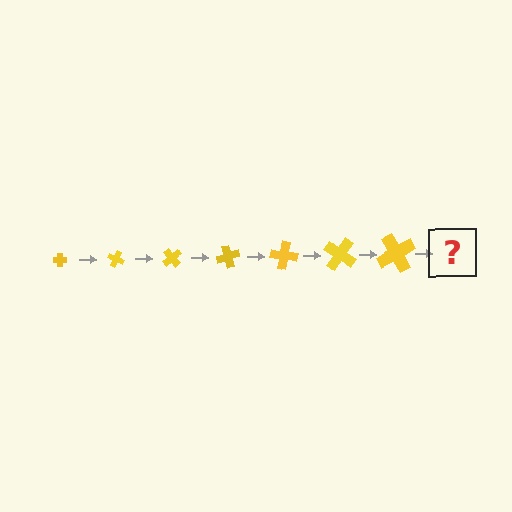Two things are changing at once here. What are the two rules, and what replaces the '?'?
The two rules are that the cross grows larger each step and it rotates 25 degrees each step. The '?' should be a cross, larger than the previous one and rotated 175 degrees from the start.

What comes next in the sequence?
The next element should be a cross, larger than the previous one and rotated 175 degrees from the start.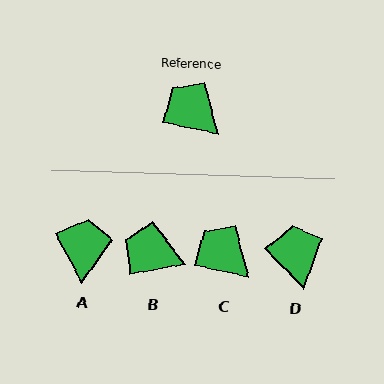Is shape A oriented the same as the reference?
No, it is off by about 50 degrees.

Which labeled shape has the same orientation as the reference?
C.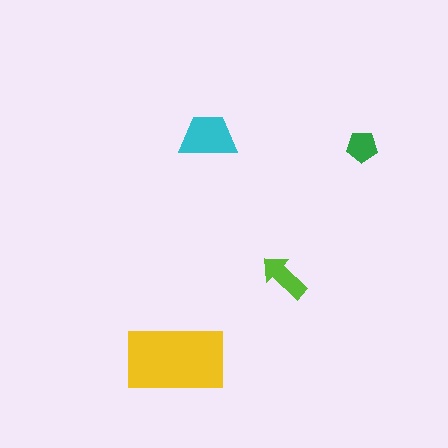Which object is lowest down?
The yellow rectangle is bottommost.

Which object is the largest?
The yellow rectangle.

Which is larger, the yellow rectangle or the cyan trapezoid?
The yellow rectangle.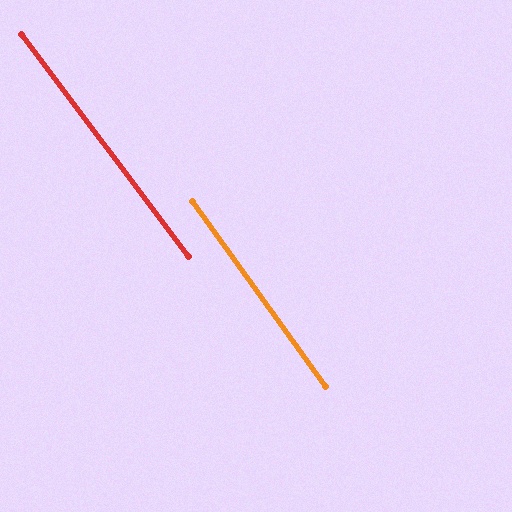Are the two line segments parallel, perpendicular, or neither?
Parallel — their directions differ by only 1.1°.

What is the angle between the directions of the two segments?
Approximately 1 degree.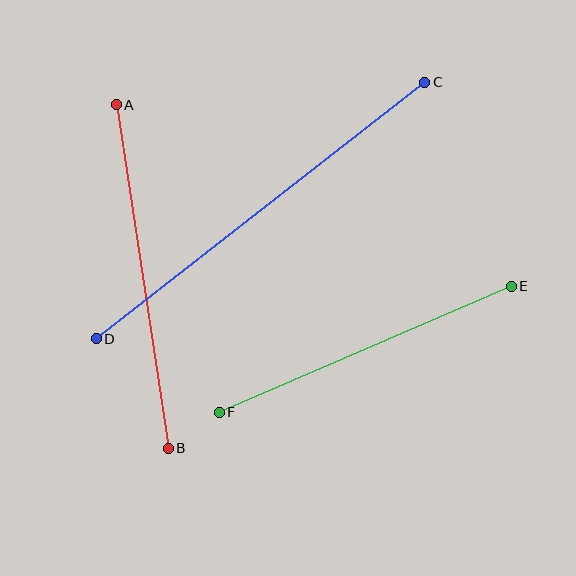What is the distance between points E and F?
The distance is approximately 318 pixels.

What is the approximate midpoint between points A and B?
The midpoint is at approximately (142, 277) pixels.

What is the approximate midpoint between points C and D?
The midpoint is at approximately (260, 211) pixels.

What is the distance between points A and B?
The distance is approximately 348 pixels.